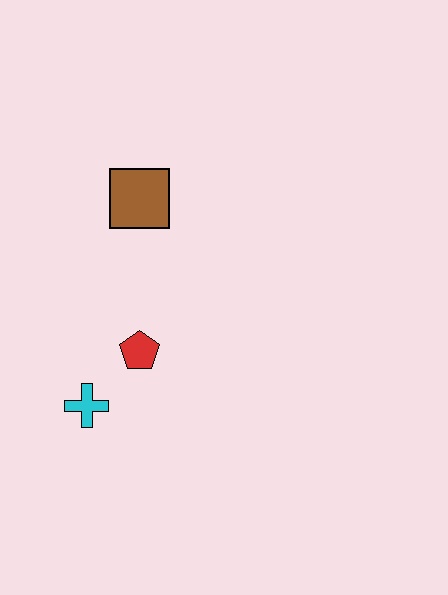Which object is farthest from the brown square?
The cyan cross is farthest from the brown square.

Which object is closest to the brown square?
The red pentagon is closest to the brown square.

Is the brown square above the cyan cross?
Yes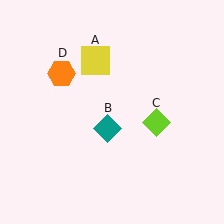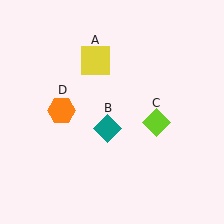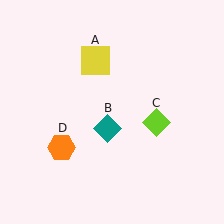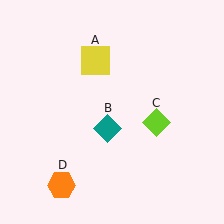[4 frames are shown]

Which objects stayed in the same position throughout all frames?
Yellow square (object A) and teal diamond (object B) and lime diamond (object C) remained stationary.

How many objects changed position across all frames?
1 object changed position: orange hexagon (object D).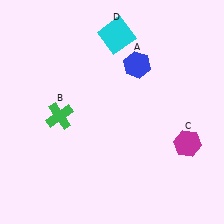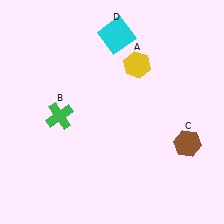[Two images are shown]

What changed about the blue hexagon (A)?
In Image 1, A is blue. In Image 2, it changed to yellow.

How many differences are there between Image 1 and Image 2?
There are 2 differences between the two images.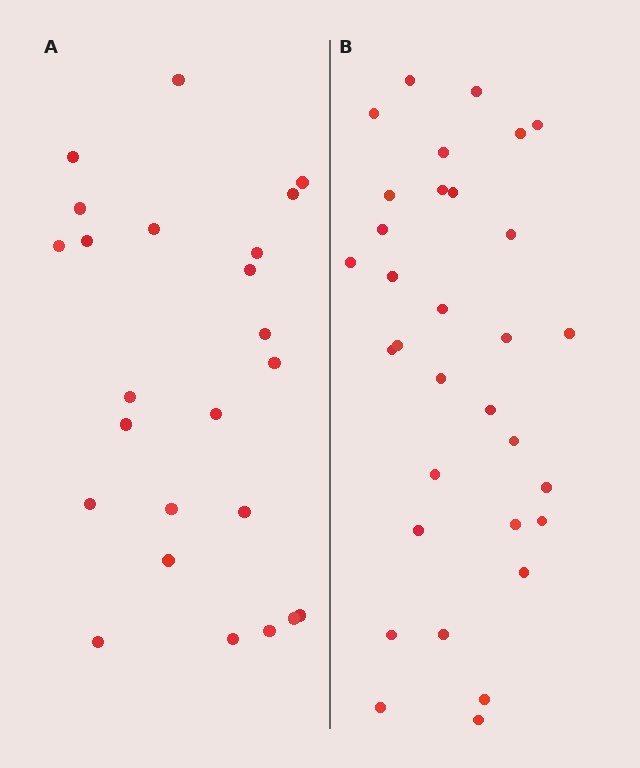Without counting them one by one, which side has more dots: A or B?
Region B (the right region) has more dots.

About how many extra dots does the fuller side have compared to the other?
Region B has roughly 8 or so more dots than region A.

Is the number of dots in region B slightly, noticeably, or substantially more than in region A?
Region B has noticeably more, but not dramatically so. The ratio is roughly 1.3 to 1.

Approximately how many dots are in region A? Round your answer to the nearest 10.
About 20 dots. (The exact count is 24, which rounds to 20.)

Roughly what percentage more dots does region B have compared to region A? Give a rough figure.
About 35% more.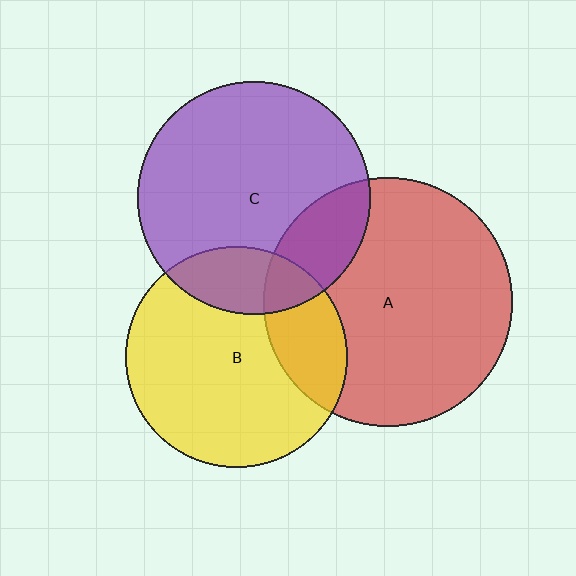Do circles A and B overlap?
Yes.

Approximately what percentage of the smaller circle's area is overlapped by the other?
Approximately 25%.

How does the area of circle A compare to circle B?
Approximately 1.3 times.